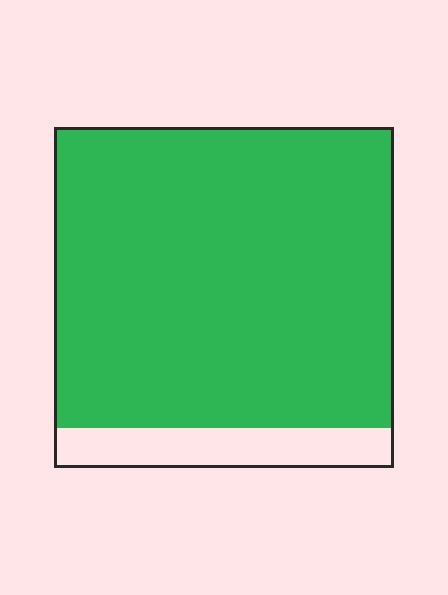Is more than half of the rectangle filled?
Yes.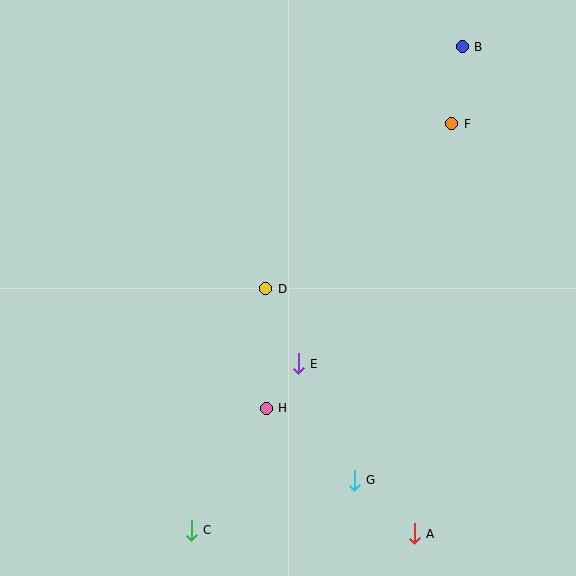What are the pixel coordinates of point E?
Point E is at (298, 364).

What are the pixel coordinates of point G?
Point G is at (354, 480).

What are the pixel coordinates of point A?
Point A is at (414, 534).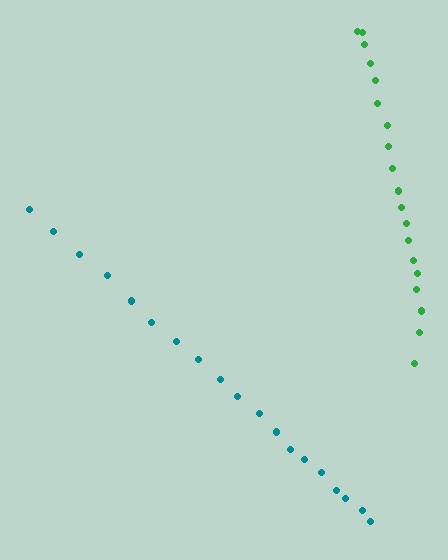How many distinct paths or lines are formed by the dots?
There are 2 distinct paths.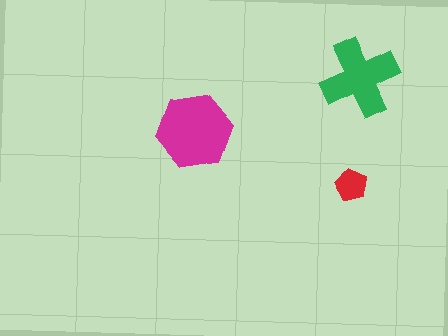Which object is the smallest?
The red pentagon.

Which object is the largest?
The magenta hexagon.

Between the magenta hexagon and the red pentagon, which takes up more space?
The magenta hexagon.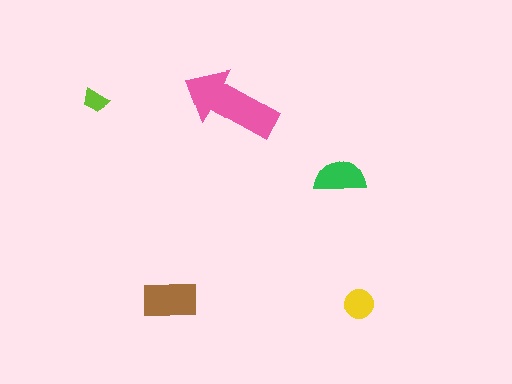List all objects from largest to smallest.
The pink arrow, the brown rectangle, the green semicircle, the yellow circle, the lime trapezoid.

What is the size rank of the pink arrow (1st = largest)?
1st.